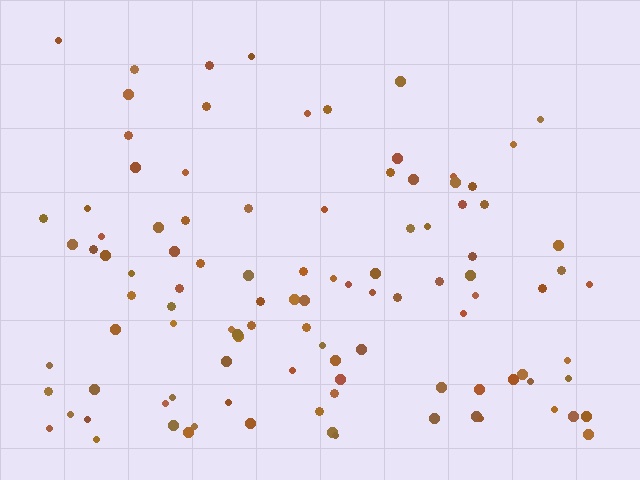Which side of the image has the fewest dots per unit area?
The top.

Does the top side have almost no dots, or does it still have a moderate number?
Still a moderate number, just noticeably fewer than the bottom.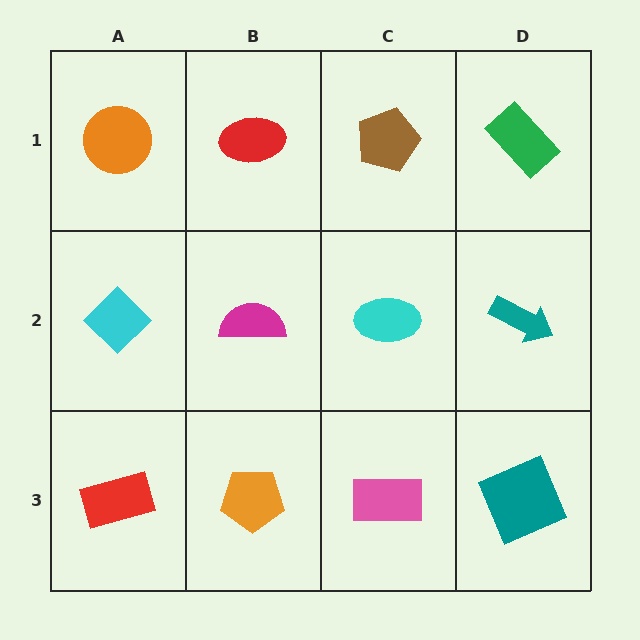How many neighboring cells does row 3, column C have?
3.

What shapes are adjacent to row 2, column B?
A red ellipse (row 1, column B), an orange pentagon (row 3, column B), a cyan diamond (row 2, column A), a cyan ellipse (row 2, column C).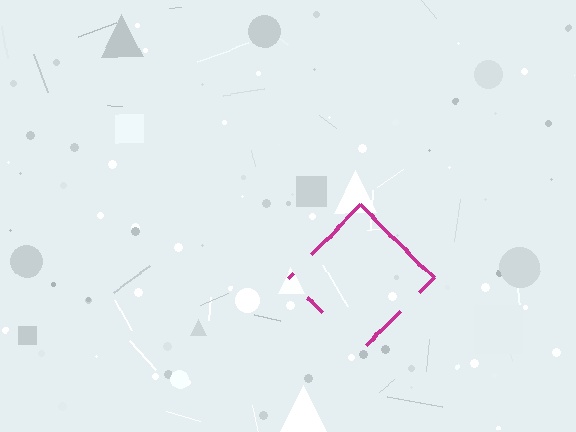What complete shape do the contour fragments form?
The contour fragments form a diamond.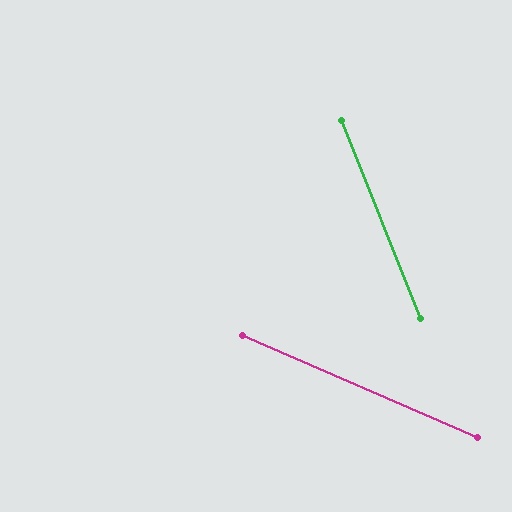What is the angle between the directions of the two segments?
Approximately 45 degrees.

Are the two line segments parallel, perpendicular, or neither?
Neither parallel nor perpendicular — they differ by about 45°.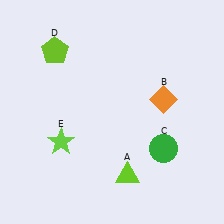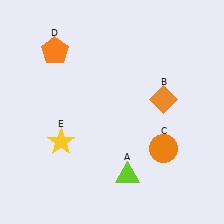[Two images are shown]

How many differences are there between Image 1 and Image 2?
There are 3 differences between the two images.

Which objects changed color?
C changed from green to orange. D changed from lime to orange. E changed from lime to yellow.